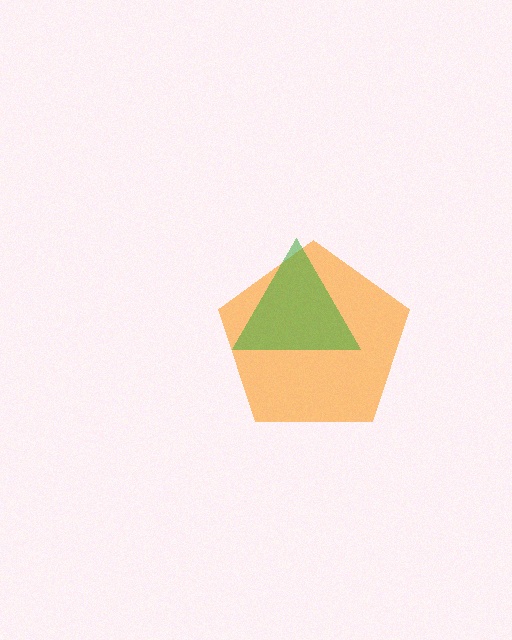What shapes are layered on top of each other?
The layered shapes are: an orange pentagon, a green triangle.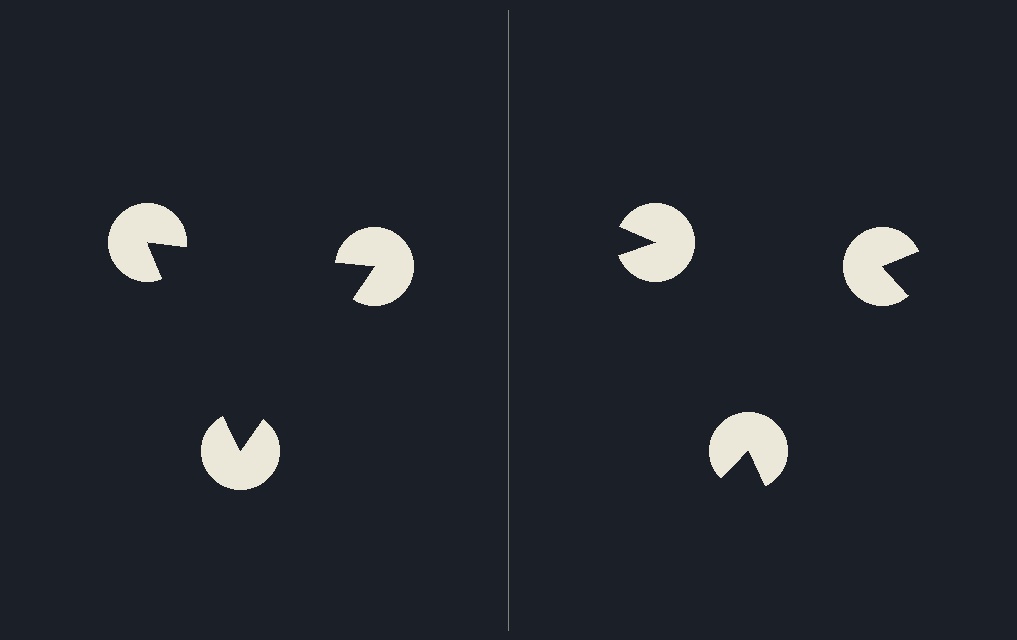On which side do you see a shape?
An illusory triangle appears on the left side. On the right side the wedge cuts are rotated, so no coherent shape forms.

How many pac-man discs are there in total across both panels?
6 — 3 on each side.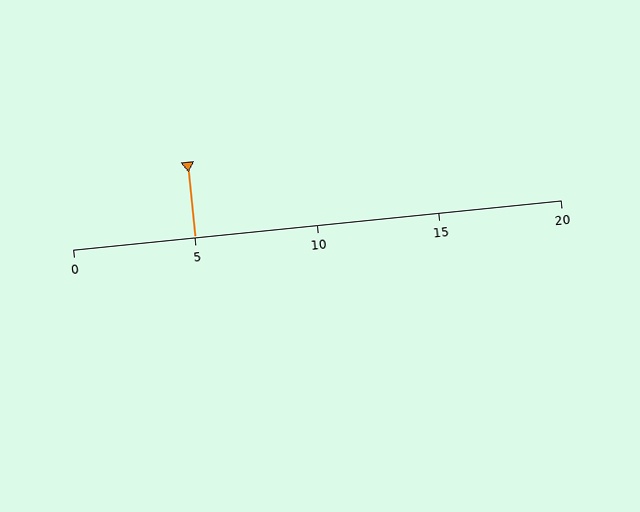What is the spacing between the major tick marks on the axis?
The major ticks are spaced 5 apart.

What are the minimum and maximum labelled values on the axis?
The axis runs from 0 to 20.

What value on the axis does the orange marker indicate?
The marker indicates approximately 5.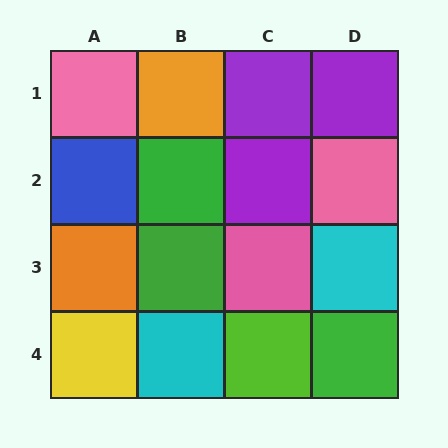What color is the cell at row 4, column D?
Green.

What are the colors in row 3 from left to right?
Orange, green, pink, cyan.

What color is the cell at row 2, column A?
Blue.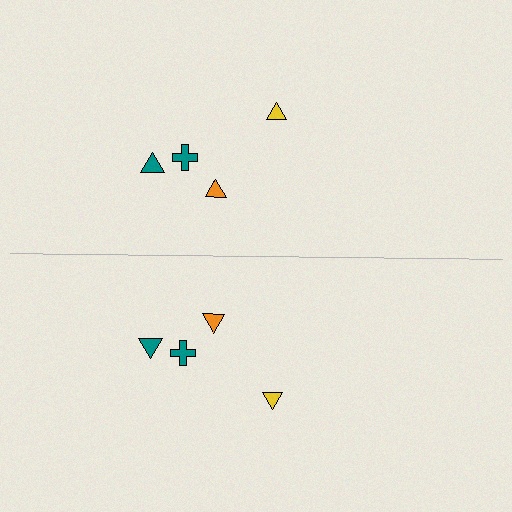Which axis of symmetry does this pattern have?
The pattern has a horizontal axis of symmetry running through the center of the image.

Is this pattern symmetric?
Yes, this pattern has bilateral (reflection) symmetry.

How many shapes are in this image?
There are 8 shapes in this image.